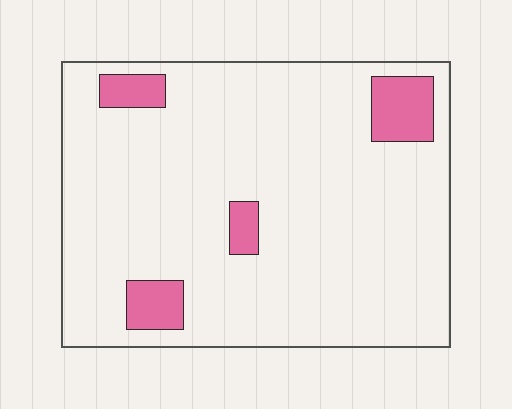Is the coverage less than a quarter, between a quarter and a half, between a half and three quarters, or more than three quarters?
Less than a quarter.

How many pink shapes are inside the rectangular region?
4.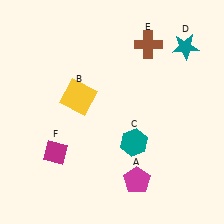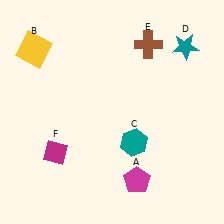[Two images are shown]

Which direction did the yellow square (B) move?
The yellow square (B) moved up.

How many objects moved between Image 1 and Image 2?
1 object moved between the two images.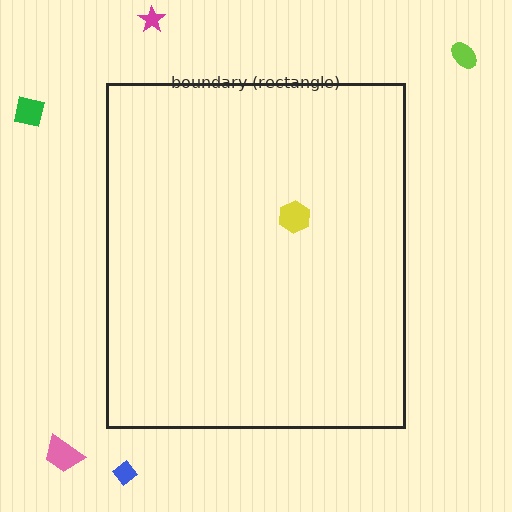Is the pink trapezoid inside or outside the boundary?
Outside.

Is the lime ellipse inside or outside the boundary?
Outside.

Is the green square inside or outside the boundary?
Outside.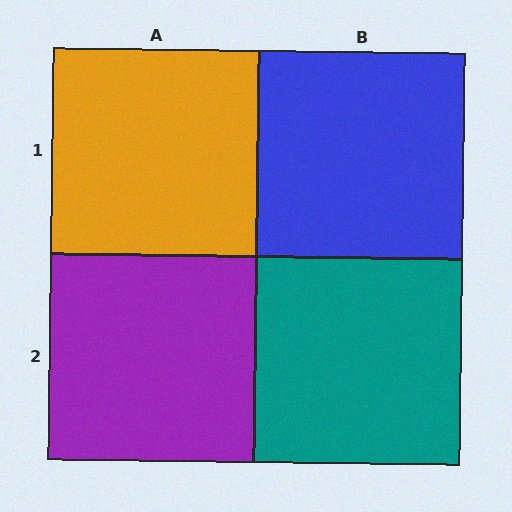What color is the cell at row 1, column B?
Blue.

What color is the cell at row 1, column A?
Orange.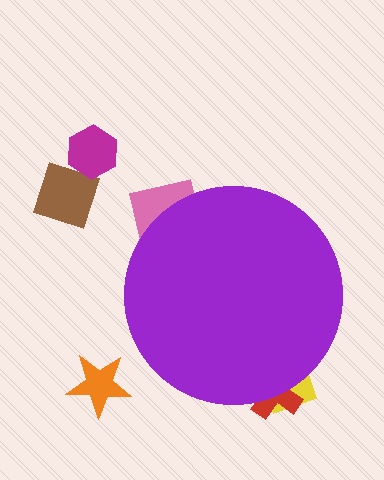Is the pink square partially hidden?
Yes, the pink square is partially hidden behind the purple circle.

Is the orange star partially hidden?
No, the orange star is fully visible.